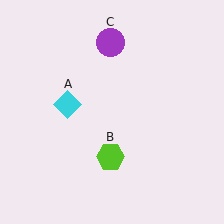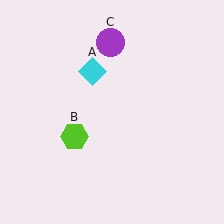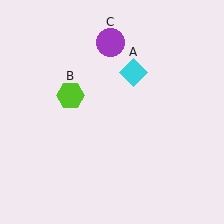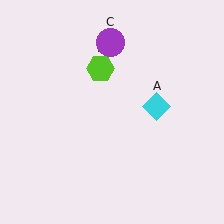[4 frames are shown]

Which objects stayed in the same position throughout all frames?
Purple circle (object C) remained stationary.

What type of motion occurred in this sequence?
The cyan diamond (object A), lime hexagon (object B) rotated clockwise around the center of the scene.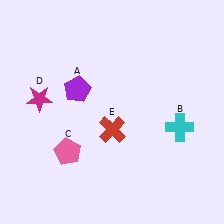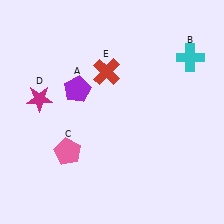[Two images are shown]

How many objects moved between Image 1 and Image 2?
2 objects moved between the two images.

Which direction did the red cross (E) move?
The red cross (E) moved up.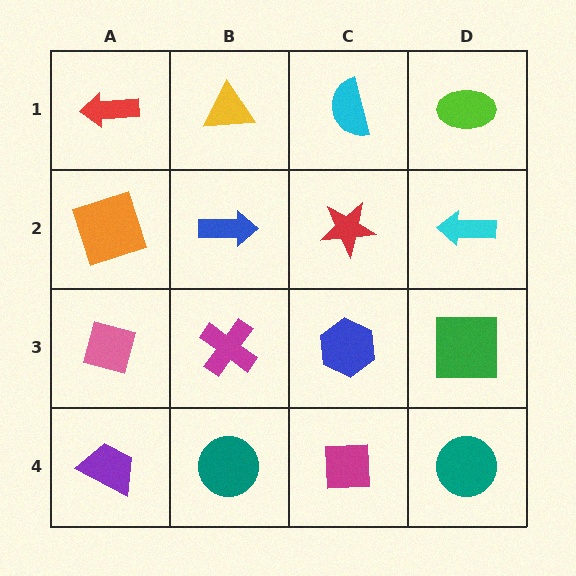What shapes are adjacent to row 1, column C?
A red star (row 2, column C), a yellow triangle (row 1, column B), a lime ellipse (row 1, column D).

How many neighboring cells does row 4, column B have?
3.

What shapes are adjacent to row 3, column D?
A cyan arrow (row 2, column D), a teal circle (row 4, column D), a blue hexagon (row 3, column C).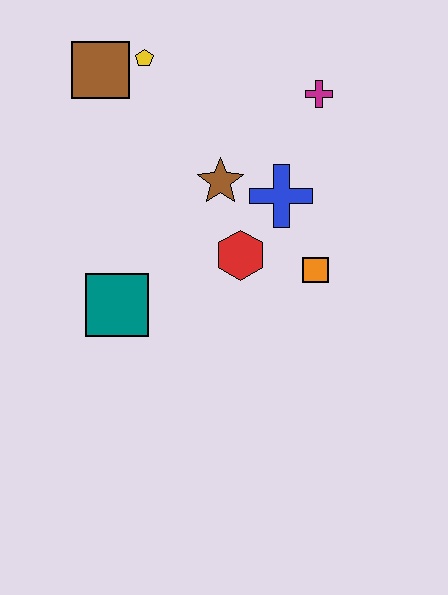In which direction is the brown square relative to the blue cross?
The brown square is to the left of the blue cross.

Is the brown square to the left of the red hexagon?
Yes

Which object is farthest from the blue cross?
The brown square is farthest from the blue cross.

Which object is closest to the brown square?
The yellow pentagon is closest to the brown square.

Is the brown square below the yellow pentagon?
Yes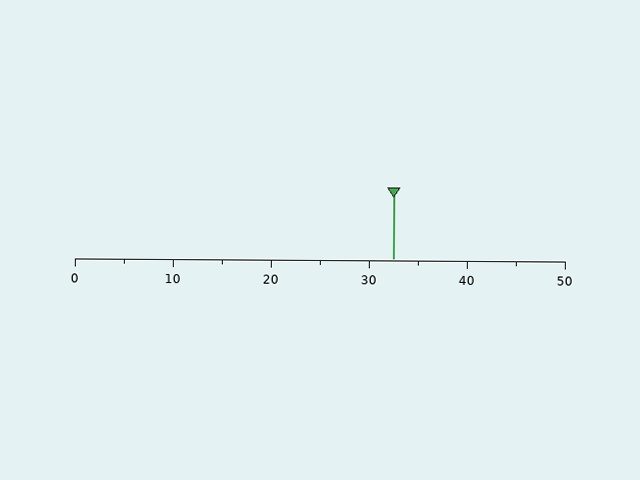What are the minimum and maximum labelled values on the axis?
The axis runs from 0 to 50.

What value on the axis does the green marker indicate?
The marker indicates approximately 32.5.